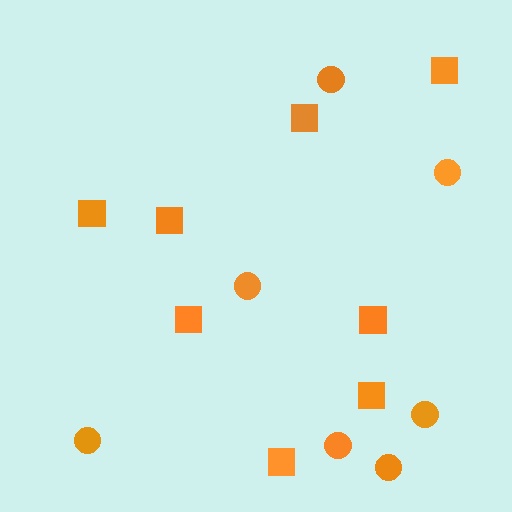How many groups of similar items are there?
There are 2 groups: one group of circles (7) and one group of squares (8).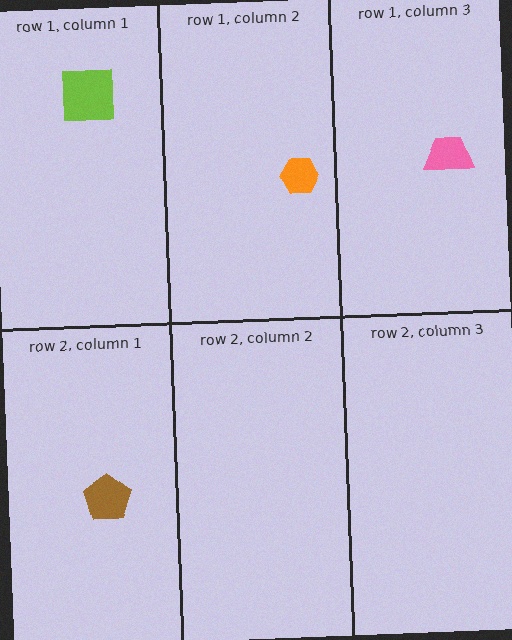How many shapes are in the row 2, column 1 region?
1.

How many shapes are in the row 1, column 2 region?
1.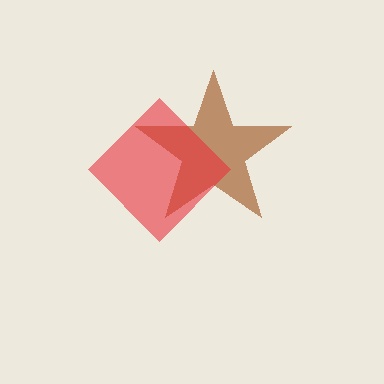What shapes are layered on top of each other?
The layered shapes are: a brown star, a red diamond.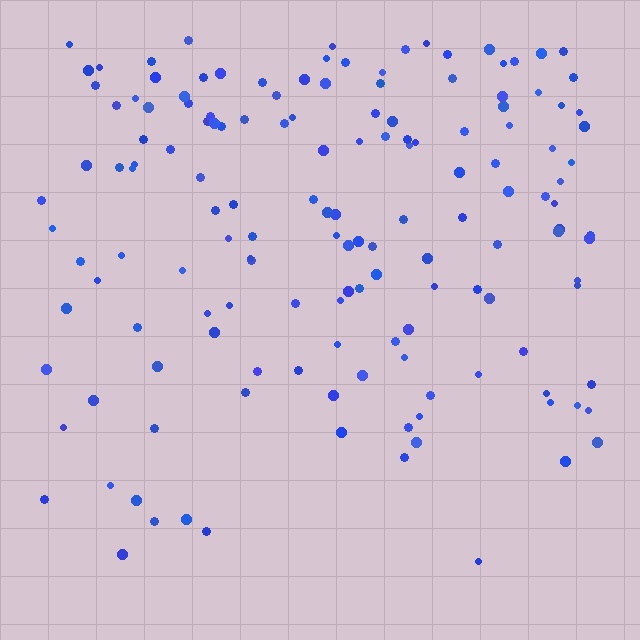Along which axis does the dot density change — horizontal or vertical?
Vertical.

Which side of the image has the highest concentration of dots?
The top.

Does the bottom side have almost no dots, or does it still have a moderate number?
Still a moderate number, just noticeably fewer than the top.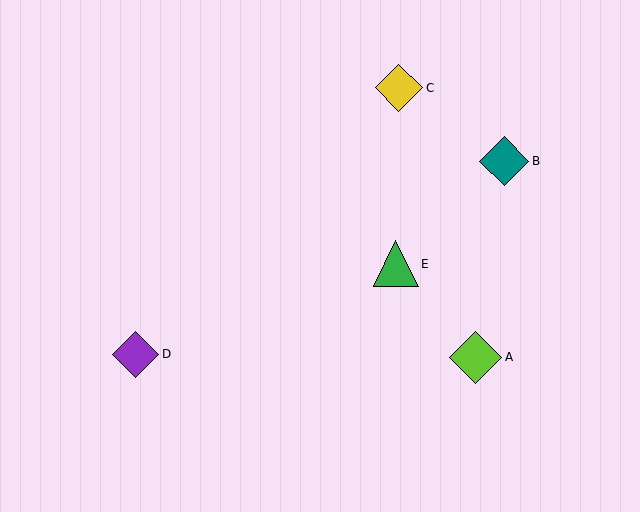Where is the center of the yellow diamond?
The center of the yellow diamond is at (399, 88).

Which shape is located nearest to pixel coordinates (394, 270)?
The green triangle (labeled E) at (396, 264) is nearest to that location.